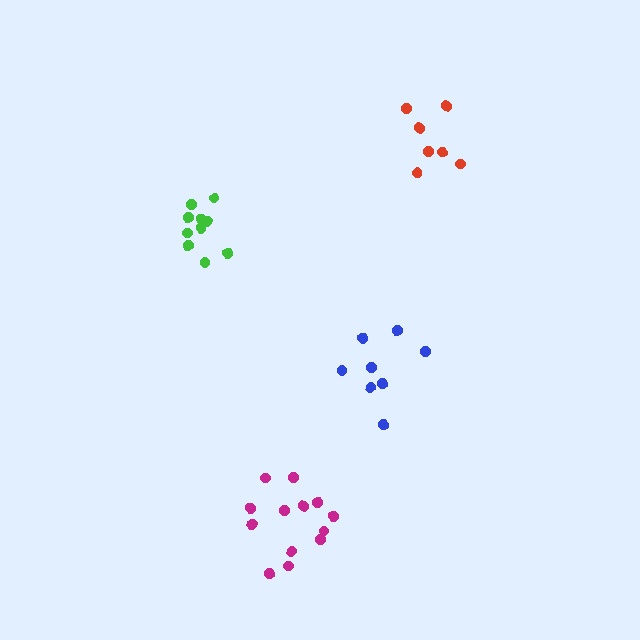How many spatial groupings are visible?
There are 4 spatial groupings.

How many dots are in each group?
Group 1: 13 dots, Group 2: 7 dots, Group 3: 8 dots, Group 4: 10 dots (38 total).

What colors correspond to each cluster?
The clusters are colored: magenta, red, blue, green.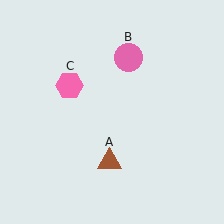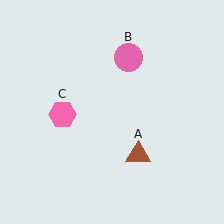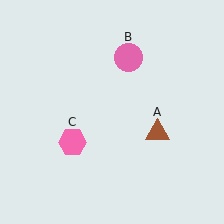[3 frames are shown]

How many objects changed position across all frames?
2 objects changed position: brown triangle (object A), pink hexagon (object C).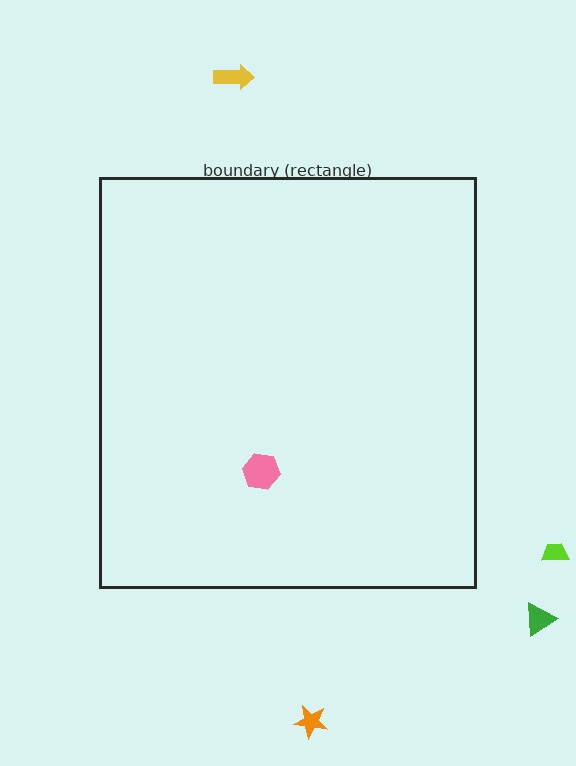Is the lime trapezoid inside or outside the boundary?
Outside.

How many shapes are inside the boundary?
1 inside, 4 outside.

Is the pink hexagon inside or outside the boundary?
Inside.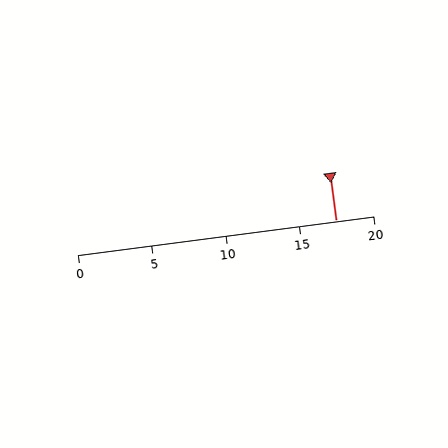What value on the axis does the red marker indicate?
The marker indicates approximately 17.5.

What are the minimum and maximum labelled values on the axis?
The axis runs from 0 to 20.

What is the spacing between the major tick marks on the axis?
The major ticks are spaced 5 apart.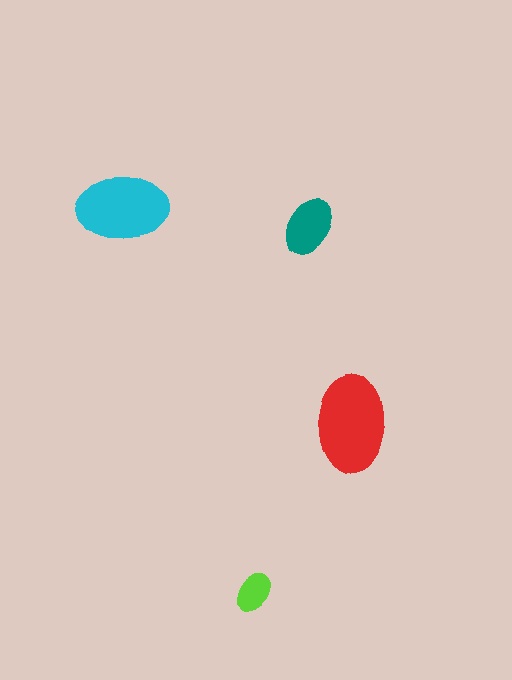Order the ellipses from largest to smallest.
the red one, the cyan one, the teal one, the lime one.